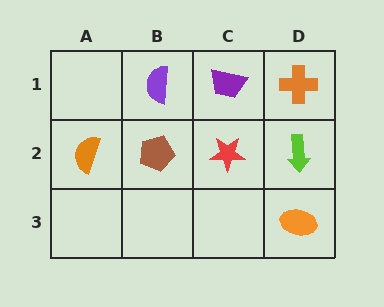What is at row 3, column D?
An orange ellipse.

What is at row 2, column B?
A brown pentagon.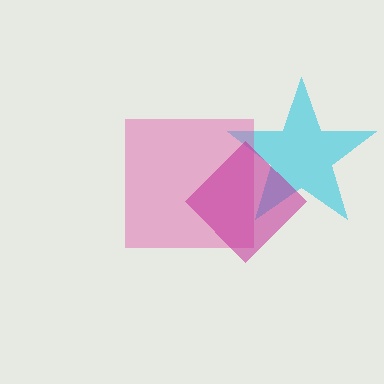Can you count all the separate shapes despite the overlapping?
Yes, there are 3 separate shapes.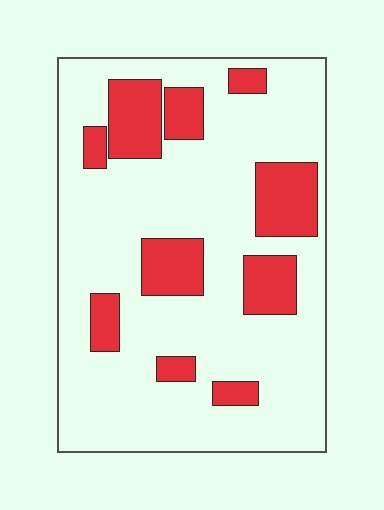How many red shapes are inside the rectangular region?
10.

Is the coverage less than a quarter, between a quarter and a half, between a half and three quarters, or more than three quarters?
Less than a quarter.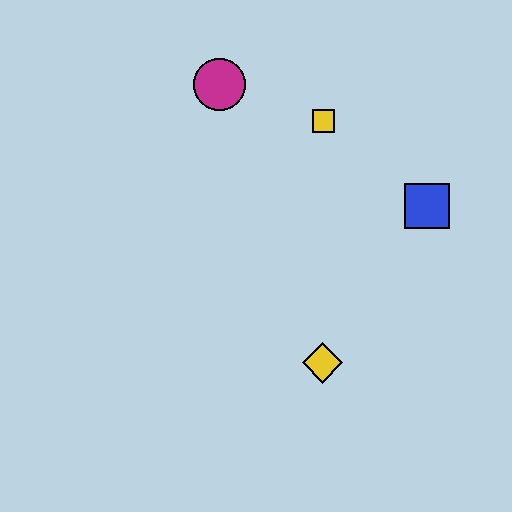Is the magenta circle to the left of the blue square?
Yes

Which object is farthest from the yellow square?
The yellow diamond is farthest from the yellow square.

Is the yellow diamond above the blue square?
No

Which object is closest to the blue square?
The yellow square is closest to the blue square.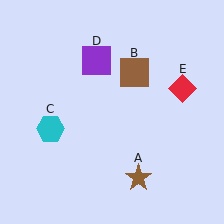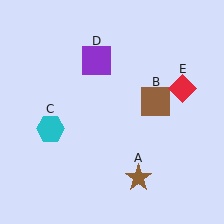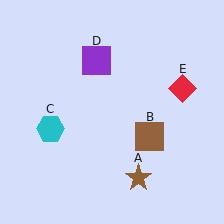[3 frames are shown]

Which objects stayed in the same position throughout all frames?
Brown star (object A) and cyan hexagon (object C) and purple square (object D) and red diamond (object E) remained stationary.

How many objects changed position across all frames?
1 object changed position: brown square (object B).